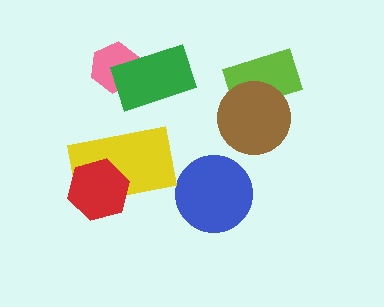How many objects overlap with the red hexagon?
1 object overlaps with the red hexagon.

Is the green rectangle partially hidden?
No, no other shape covers it.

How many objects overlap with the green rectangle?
1 object overlaps with the green rectangle.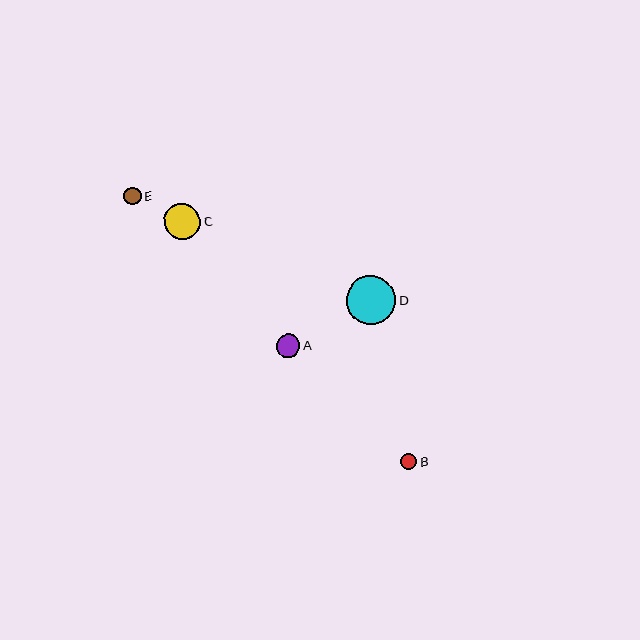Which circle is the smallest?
Circle B is the smallest with a size of approximately 16 pixels.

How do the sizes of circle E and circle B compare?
Circle E and circle B are approximately the same size.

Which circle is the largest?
Circle D is the largest with a size of approximately 49 pixels.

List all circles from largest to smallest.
From largest to smallest: D, C, A, E, B.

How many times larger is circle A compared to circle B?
Circle A is approximately 1.4 times the size of circle B.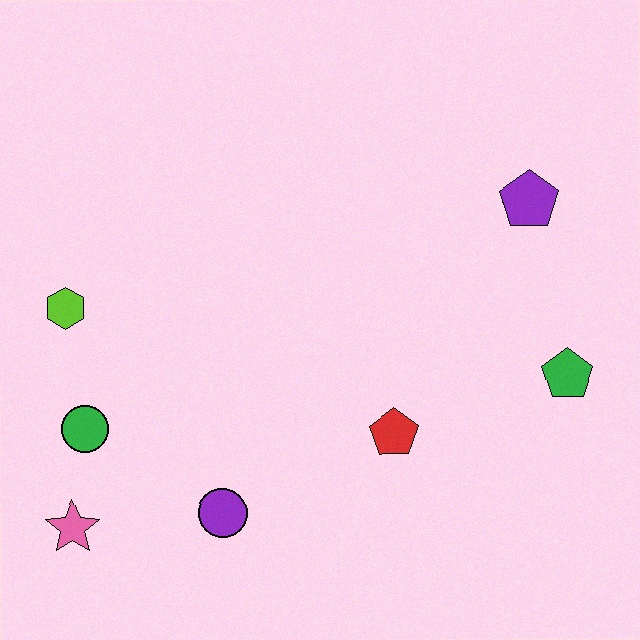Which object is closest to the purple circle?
The pink star is closest to the purple circle.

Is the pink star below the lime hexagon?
Yes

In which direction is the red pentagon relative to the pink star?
The red pentagon is to the right of the pink star.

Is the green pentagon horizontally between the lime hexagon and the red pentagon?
No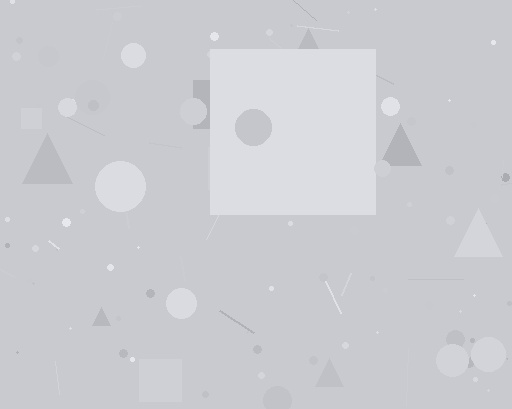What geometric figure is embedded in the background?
A square is embedded in the background.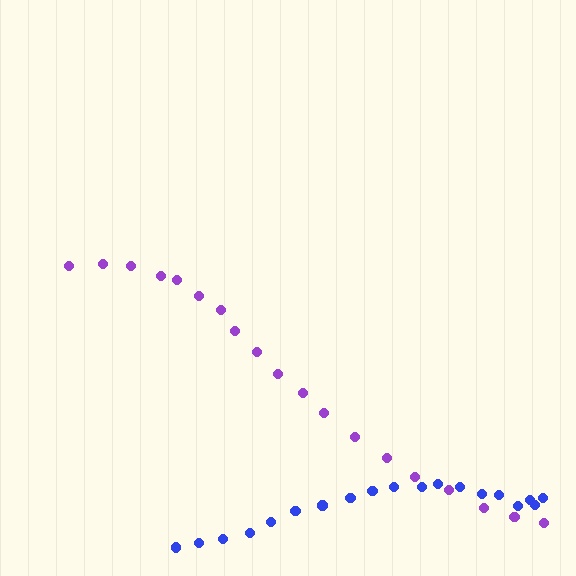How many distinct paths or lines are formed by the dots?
There are 2 distinct paths.